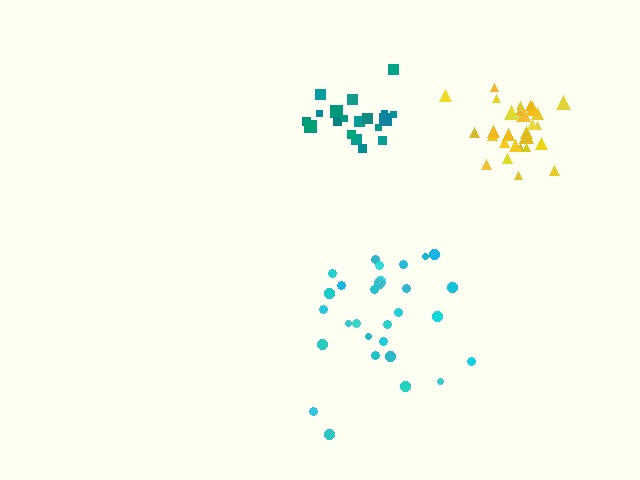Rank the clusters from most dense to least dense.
yellow, teal, cyan.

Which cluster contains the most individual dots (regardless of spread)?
Cyan (30).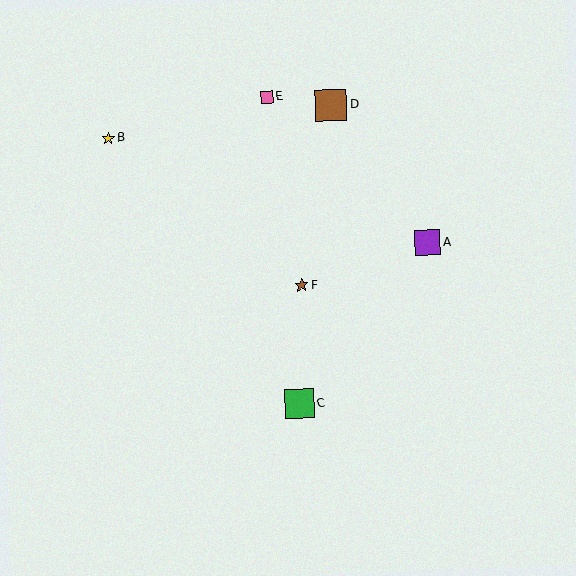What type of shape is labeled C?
Shape C is a green square.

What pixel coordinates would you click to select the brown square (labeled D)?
Click at (331, 105) to select the brown square D.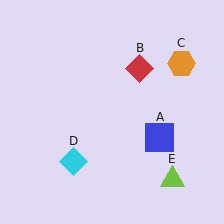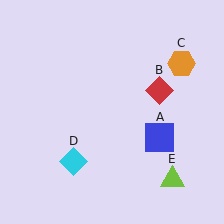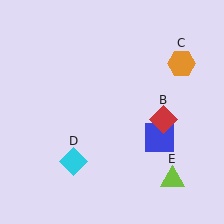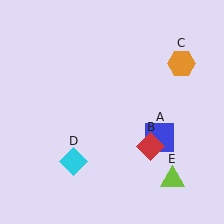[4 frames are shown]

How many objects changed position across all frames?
1 object changed position: red diamond (object B).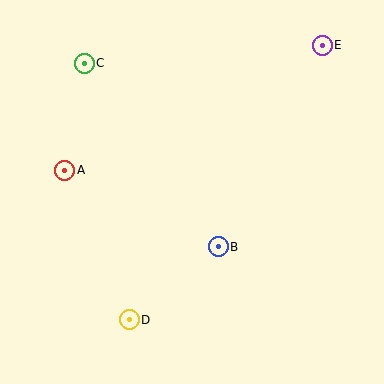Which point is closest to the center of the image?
Point B at (218, 247) is closest to the center.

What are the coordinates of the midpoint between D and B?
The midpoint between D and B is at (174, 283).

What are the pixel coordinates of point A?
Point A is at (65, 170).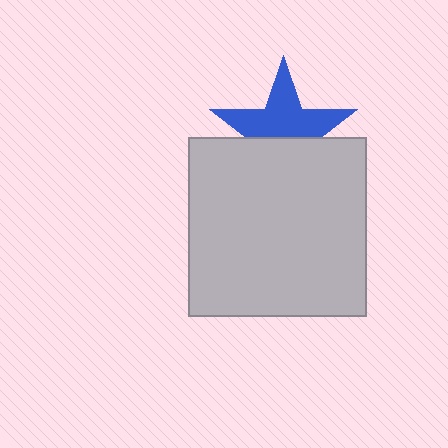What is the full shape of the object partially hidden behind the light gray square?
The partially hidden object is a blue star.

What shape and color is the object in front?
The object in front is a light gray square.